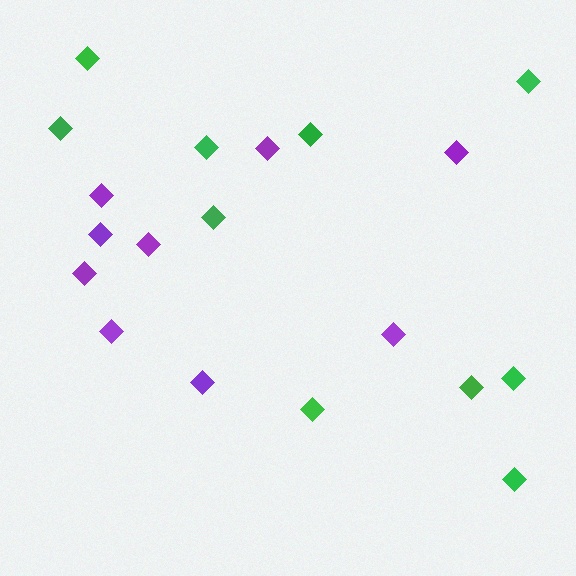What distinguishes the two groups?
There are 2 groups: one group of green diamonds (10) and one group of purple diamonds (9).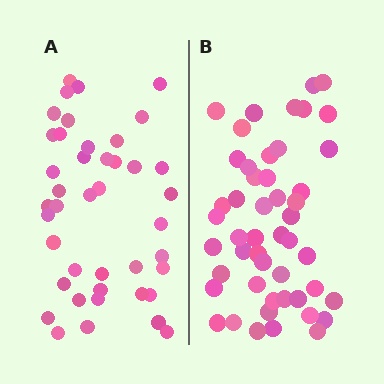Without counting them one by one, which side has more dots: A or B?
Region B (the right region) has more dots.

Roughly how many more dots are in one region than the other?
Region B has roughly 8 or so more dots than region A.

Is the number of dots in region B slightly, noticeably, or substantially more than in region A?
Region B has only slightly more — the two regions are fairly close. The ratio is roughly 1.2 to 1.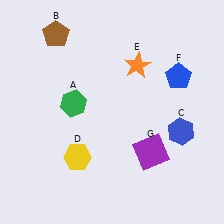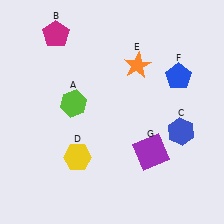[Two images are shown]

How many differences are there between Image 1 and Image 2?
There are 2 differences between the two images.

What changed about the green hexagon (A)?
In Image 1, A is green. In Image 2, it changed to lime.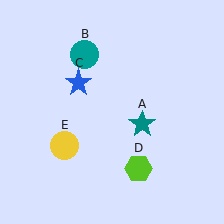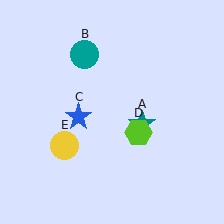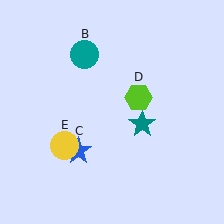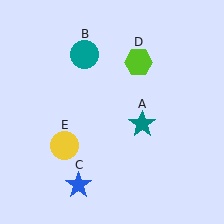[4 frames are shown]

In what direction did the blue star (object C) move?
The blue star (object C) moved down.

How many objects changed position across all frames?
2 objects changed position: blue star (object C), lime hexagon (object D).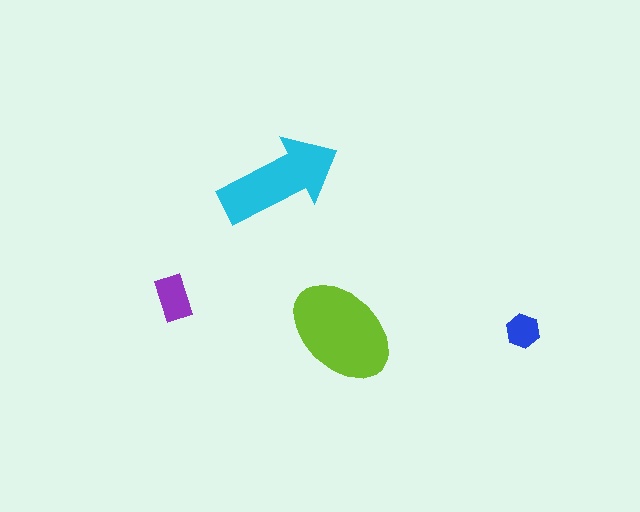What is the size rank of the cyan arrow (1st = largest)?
2nd.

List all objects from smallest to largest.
The blue hexagon, the purple rectangle, the cyan arrow, the lime ellipse.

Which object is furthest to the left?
The purple rectangle is leftmost.